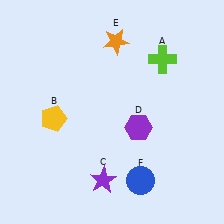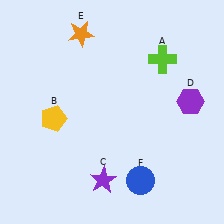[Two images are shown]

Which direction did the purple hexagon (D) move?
The purple hexagon (D) moved right.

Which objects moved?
The objects that moved are: the purple hexagon (D), the orange star (E).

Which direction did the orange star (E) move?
The orange star (E) moved left.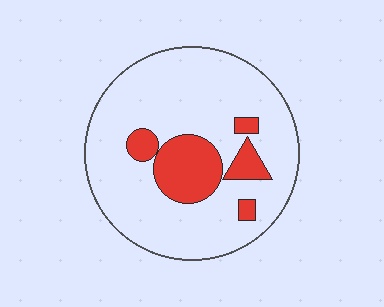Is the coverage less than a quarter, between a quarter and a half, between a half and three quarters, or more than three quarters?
Less than a quarter.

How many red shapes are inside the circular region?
5.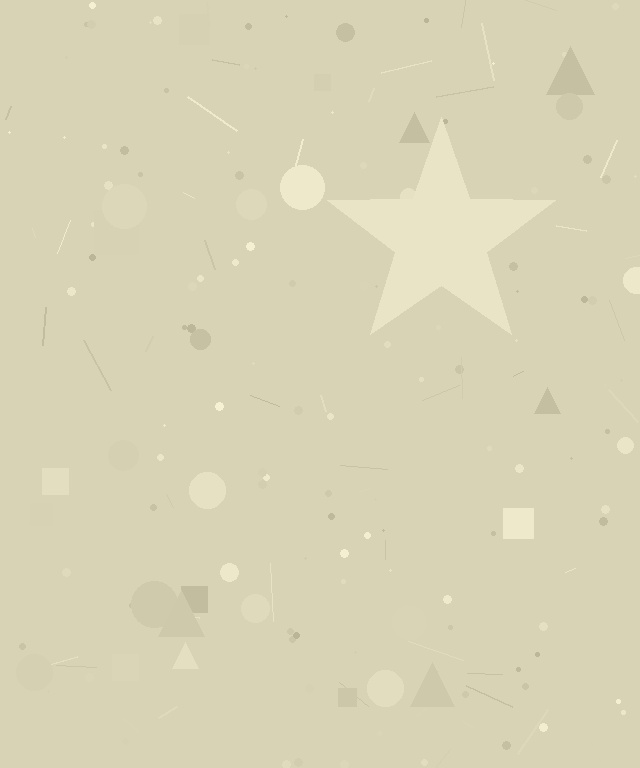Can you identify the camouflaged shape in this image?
The camouflaged shape is a star.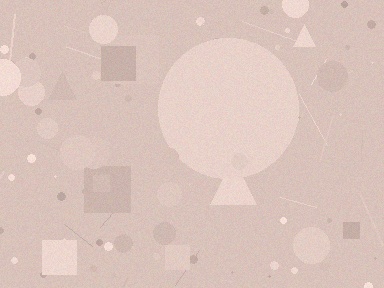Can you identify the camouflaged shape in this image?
The camouflaged shape is a circle.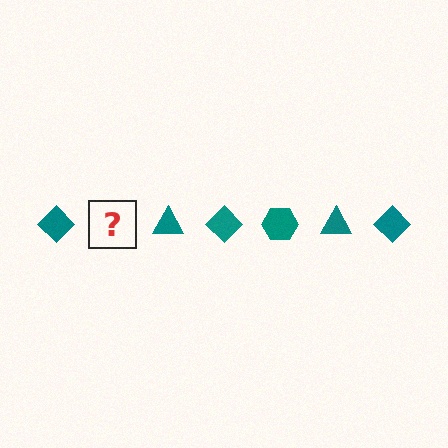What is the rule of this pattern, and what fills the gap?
The rule is that the pattern cycles through diamond, hexagon, triangle shapes in teal. The gap should be filled with a teal hexagon.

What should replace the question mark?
The question mark should be replaced with a teal hexagon.